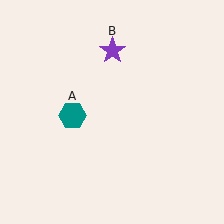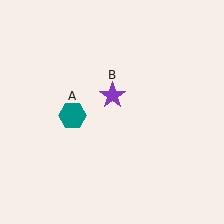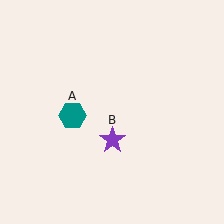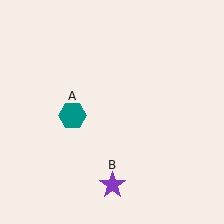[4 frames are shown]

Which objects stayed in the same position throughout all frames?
Teal hexagon (object A) remained stationary.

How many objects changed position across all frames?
1 object changed position: purple star (object B).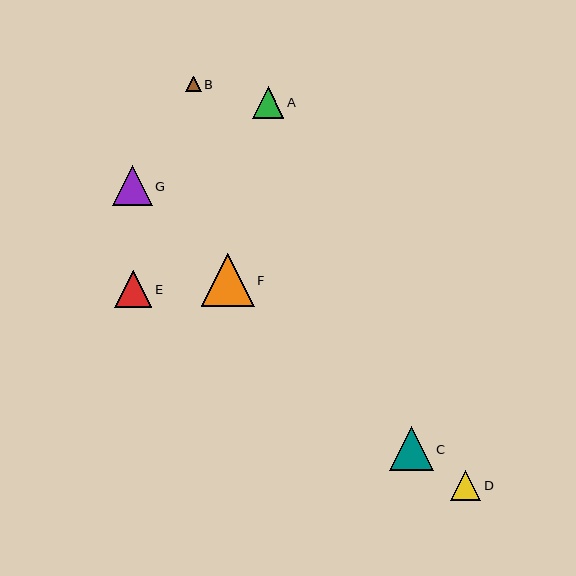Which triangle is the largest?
Triangle F is the largest with a size of approximately 53 pixels.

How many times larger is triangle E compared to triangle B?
Triangle E is approximately 2.4 times the size of triangle B.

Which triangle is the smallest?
Triangle B is the smallest with a size of approximately 15 pixels.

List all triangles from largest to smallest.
From largest to smallest: F, C, G, E, A, D, B.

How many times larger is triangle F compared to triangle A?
Triangle F is approximately 1.7 times the size of triangle A.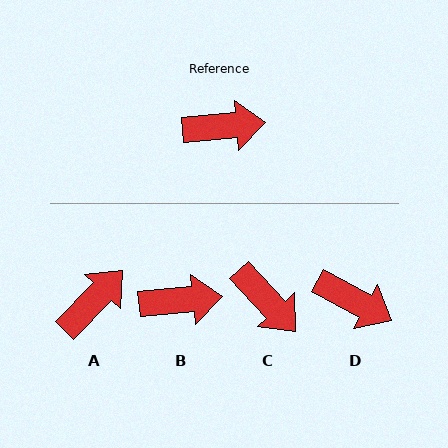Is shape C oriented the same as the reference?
No, it is off by about 52 degrees.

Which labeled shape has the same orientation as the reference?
B.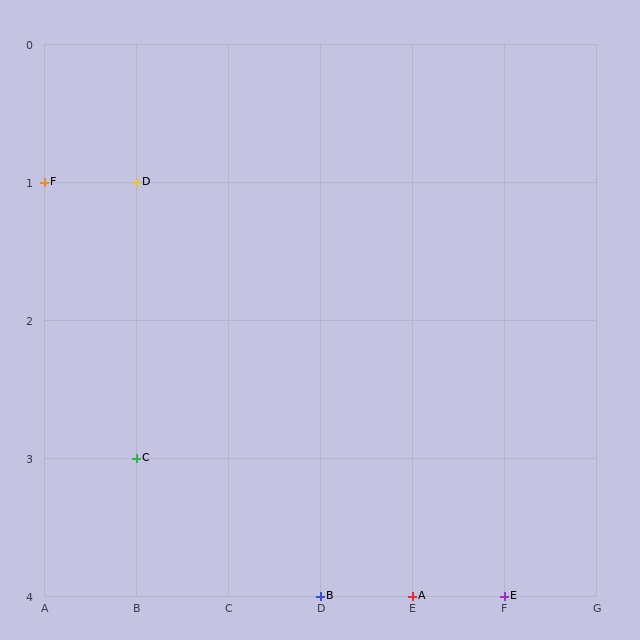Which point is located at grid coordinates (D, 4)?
Point B is at (D, 4).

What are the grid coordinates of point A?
Point A is at grid coordinates (E, 4).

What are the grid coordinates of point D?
Point D is at grid coordinates (B, 1).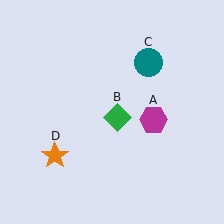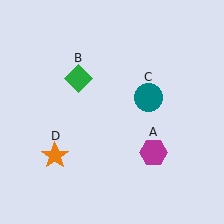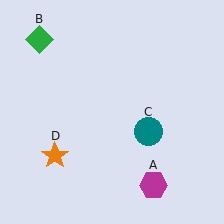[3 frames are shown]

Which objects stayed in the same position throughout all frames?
Orange star (object D) remained stationary.